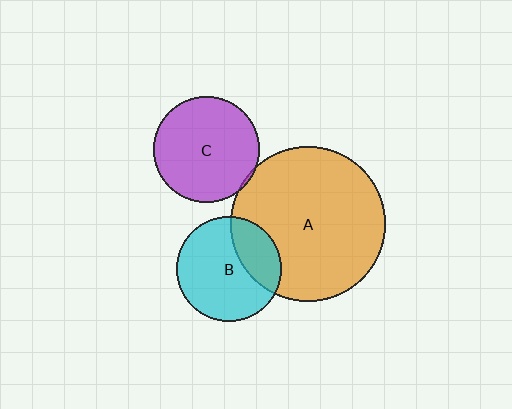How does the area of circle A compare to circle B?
Approximately 2.2 times.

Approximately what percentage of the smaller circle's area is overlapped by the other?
Approximately 30%.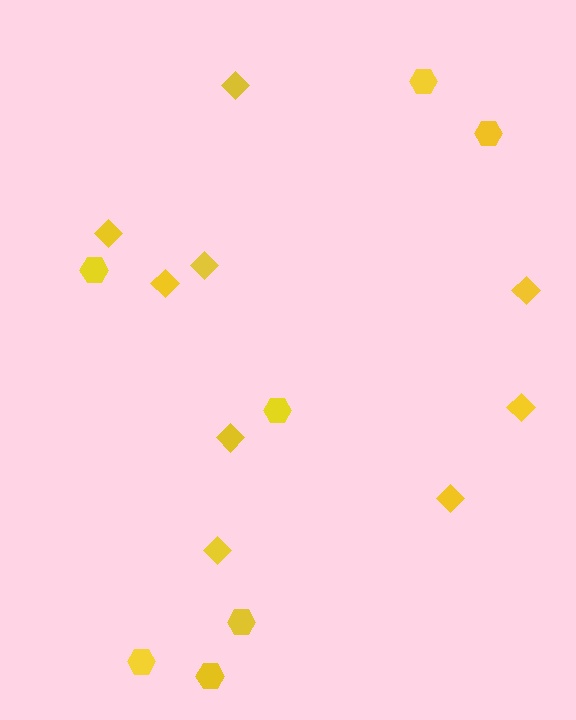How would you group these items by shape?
There are 2 groups: one group of diamonds (9) and one group of hexagons (7).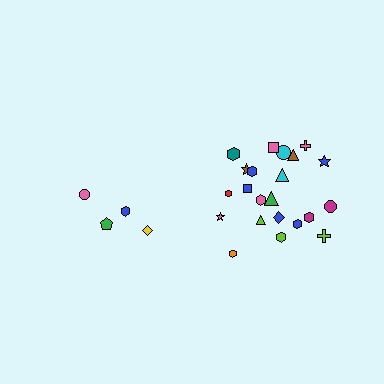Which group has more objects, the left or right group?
The right group.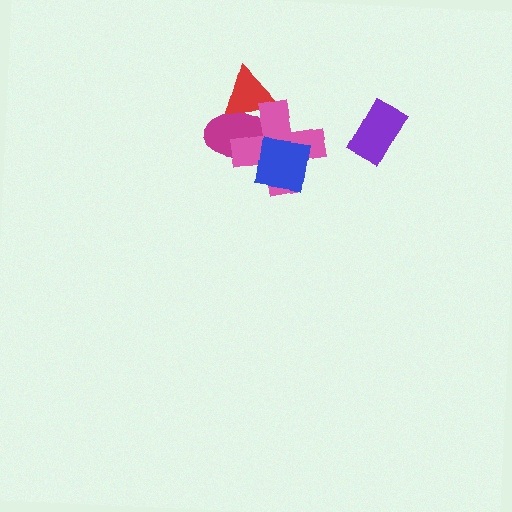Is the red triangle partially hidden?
Yes, it is partially covered by another shape.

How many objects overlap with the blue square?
2 objects overlap with the blue square.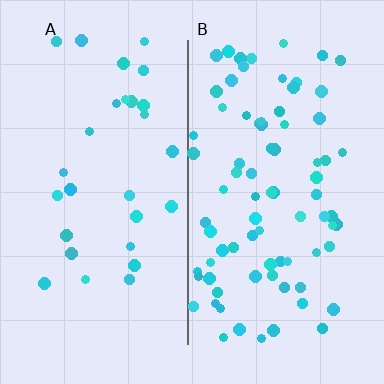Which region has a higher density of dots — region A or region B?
B (the right).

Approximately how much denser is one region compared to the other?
Approximately 2.8× — region B over region A.